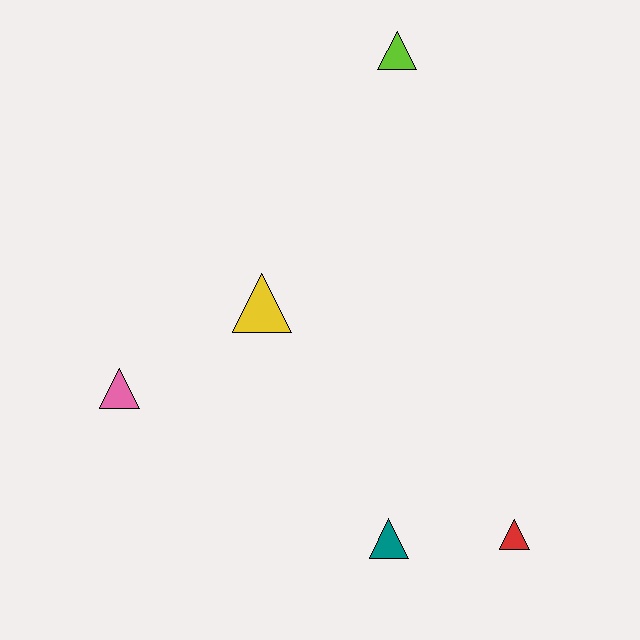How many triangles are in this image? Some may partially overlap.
There are 5 triangles.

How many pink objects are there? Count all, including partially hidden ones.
There is 1 pink object.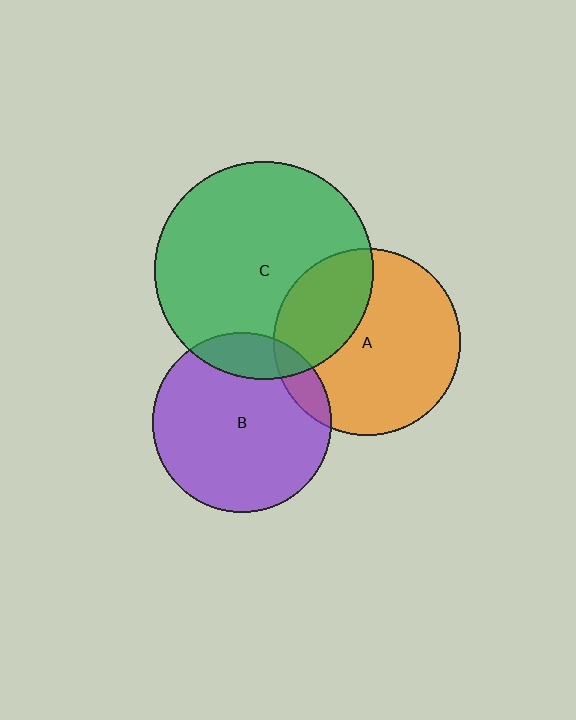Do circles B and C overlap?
Yes.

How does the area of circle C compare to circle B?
Approximately 1.5 times.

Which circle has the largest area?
Circle C (green).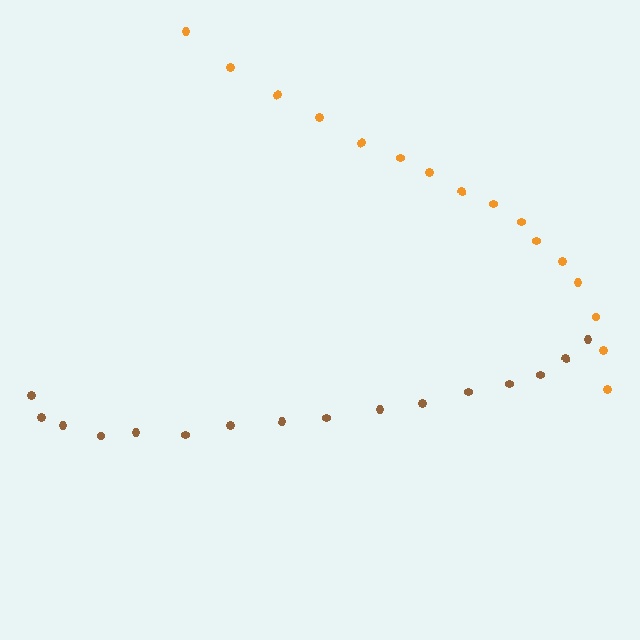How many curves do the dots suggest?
There are 2 distinct paths.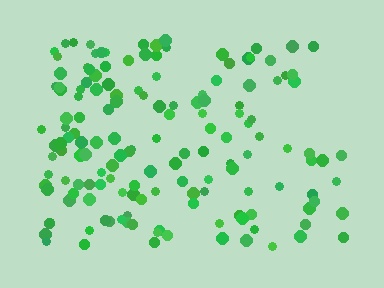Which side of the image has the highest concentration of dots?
The left.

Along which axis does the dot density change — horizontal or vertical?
Horizontal.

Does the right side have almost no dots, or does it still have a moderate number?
Still a moderate number, just noticeably fewer than the left.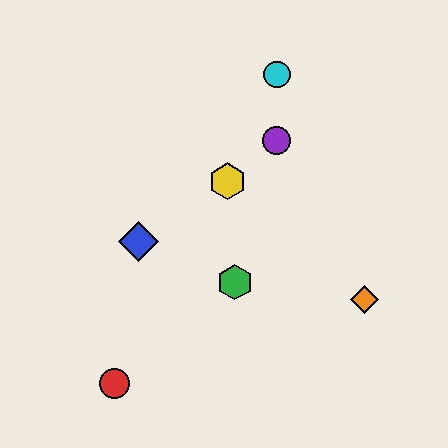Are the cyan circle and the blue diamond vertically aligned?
No, the cyan circle is at x≈277 and the blue diamond is at x≈139.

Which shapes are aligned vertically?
The purple circle, the cyan circle are aligned vertically.